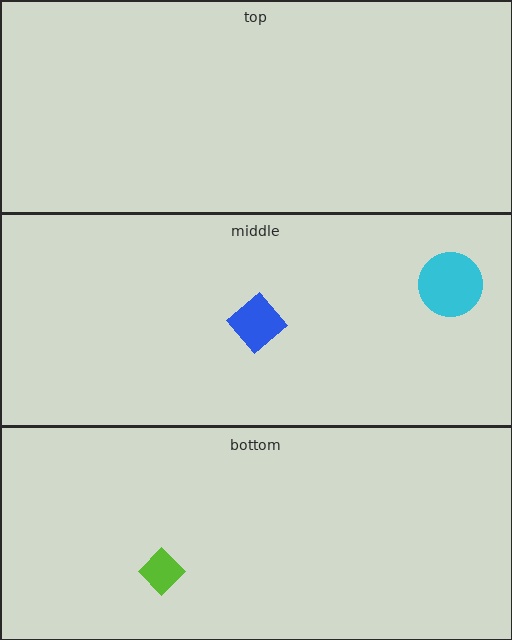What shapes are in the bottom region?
The lime diamond.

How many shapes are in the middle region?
2.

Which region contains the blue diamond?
The middle region.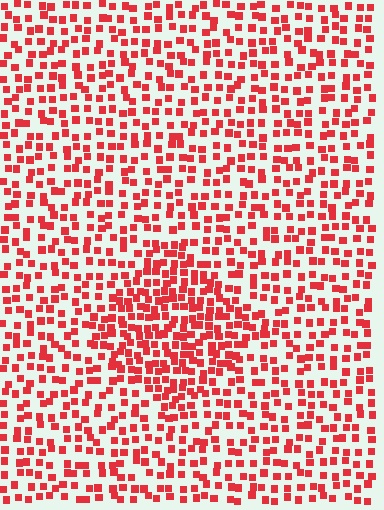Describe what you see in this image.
The image contains small red elements arranged at two different densities. A diamond-shaped region is visible where the elements are more densely packed than the surrounding area.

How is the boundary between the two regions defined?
The boundary is defined by a change in element density (approximately 1.7x ratio). All elements are the same color, size, and shape.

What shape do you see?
I see a diamond.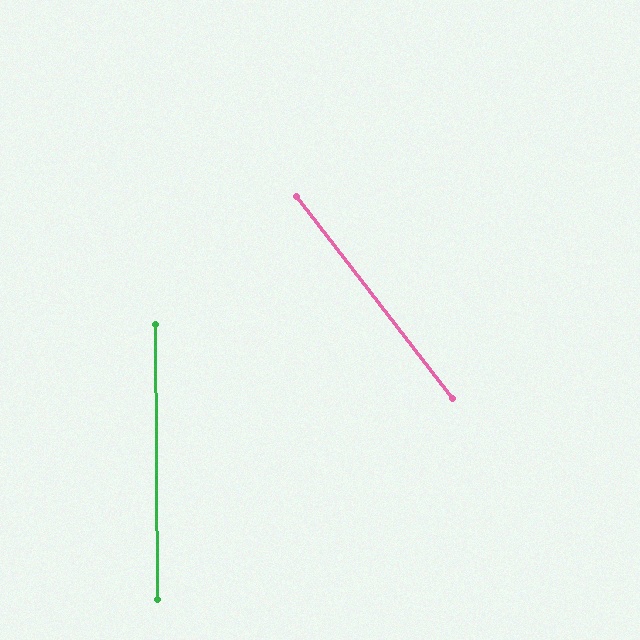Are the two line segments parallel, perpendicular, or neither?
Neither parallel nor perpendicular — they differ by about 37°.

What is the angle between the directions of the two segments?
Approximately 37 degrees.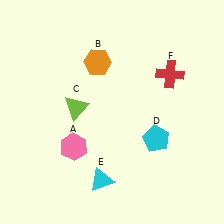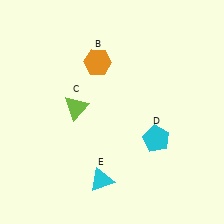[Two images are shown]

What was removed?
The red cross (F), the pink hexagon (A) were removed in Image 2.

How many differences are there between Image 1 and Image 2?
There are 2 differences between the two images.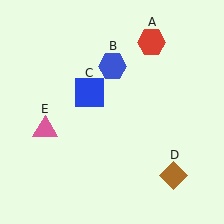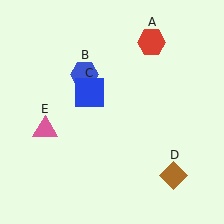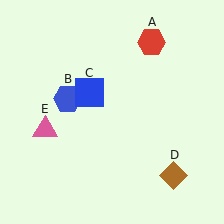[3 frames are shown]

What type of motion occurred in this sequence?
The blue hexagon (object B) rotated counterclockwise around the center of the scene.